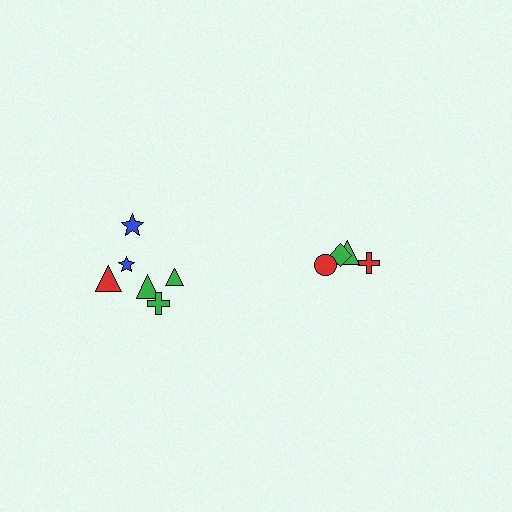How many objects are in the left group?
There are 6 objects.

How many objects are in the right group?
There are 4 objects.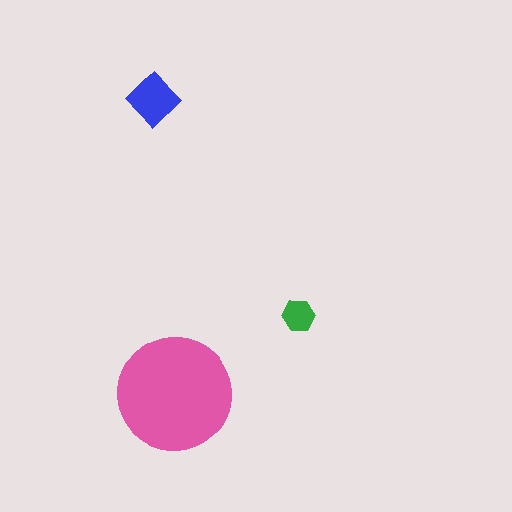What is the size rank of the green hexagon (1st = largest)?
3rd.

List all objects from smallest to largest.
The green hexagon, the blue diamond, the pink circle.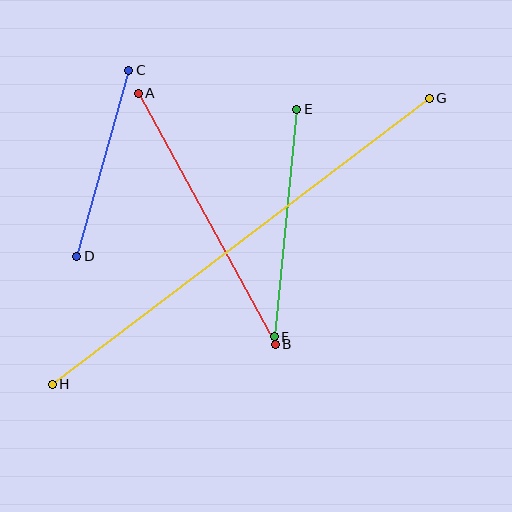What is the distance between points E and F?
The distance is approximately 229 pixels.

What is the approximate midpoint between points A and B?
The midpoint is at approximately (207, 219) pixels.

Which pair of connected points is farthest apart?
Points G and H are farthest apart.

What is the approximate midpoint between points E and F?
The midpoint is at approximately (285, 223) pixels.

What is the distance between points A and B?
The distance is approximately 286 pixels.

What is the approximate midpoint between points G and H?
The midpoint is at approximately (241, 241) pixels.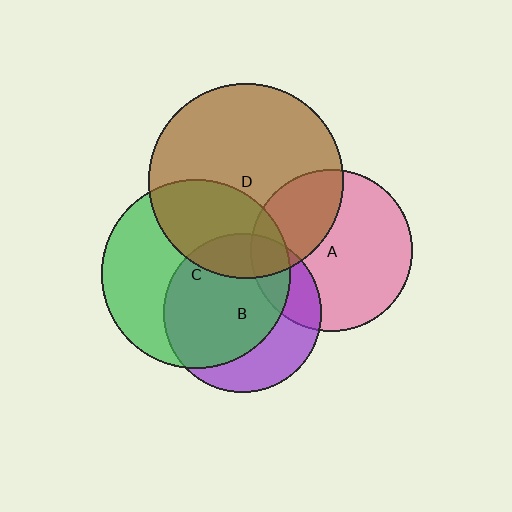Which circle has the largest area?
Circle D (brown).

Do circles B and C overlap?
Yes.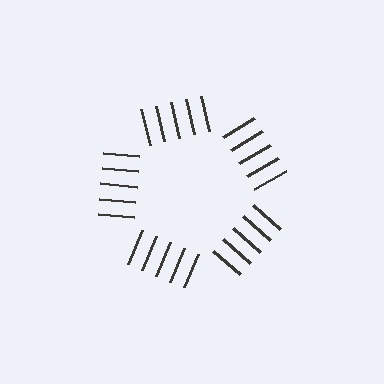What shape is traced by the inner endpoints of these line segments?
An illusory pentagon — the line segments terminate on its edges but no continuous stroke is drawn.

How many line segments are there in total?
25 — 5 along each of the 5 edges.